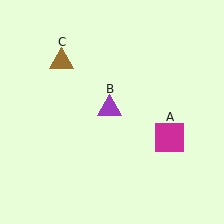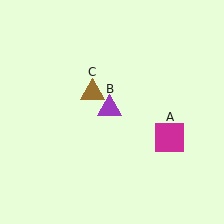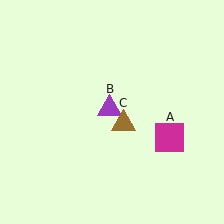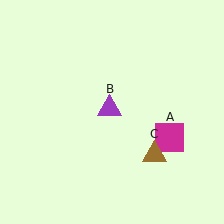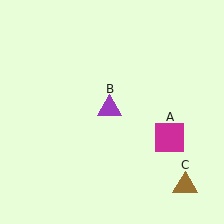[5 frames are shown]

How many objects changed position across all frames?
1 object changed position: brown triangle (object C).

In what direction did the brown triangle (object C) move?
The brown triangle (object C) moved down and to the right.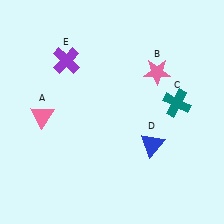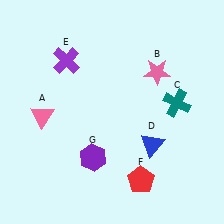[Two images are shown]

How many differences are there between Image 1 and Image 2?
There are 2 differences between the two images.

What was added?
A red pentagon (F), a purple hexagon (G) were added in Image 2.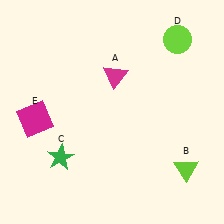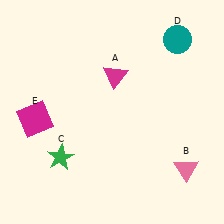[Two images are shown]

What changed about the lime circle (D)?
In Image 1, D is lime. In Image 2, it changed to teal.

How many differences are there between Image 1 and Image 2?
There are 2 differences between the two images.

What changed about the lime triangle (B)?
In Image 1, B is lime. In Image 2, it changed to pink.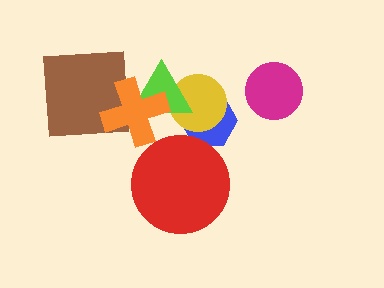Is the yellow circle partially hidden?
Yes, it is partially covered by another shape.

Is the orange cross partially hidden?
No, no other shape covers it.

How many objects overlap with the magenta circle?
0 objects overlap with the magenta circle.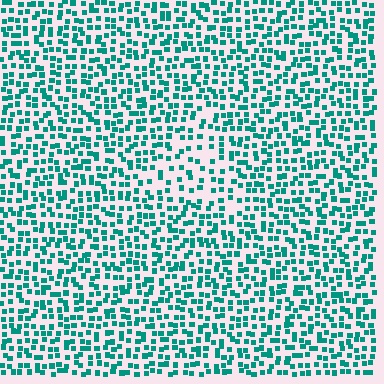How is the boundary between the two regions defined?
The boundary is defined by a change in element density (approximately 1.7x ratio). All elements are the same color, size, and shape.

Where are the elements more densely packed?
The elements are more densely packed outside the triangle boundary.